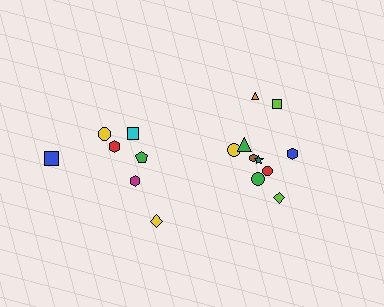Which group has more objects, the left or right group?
The right group.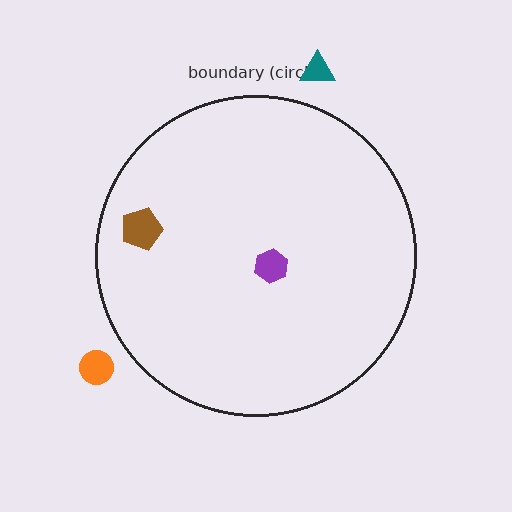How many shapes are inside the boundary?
2 inside, 2 outside.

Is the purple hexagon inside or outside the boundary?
Inside.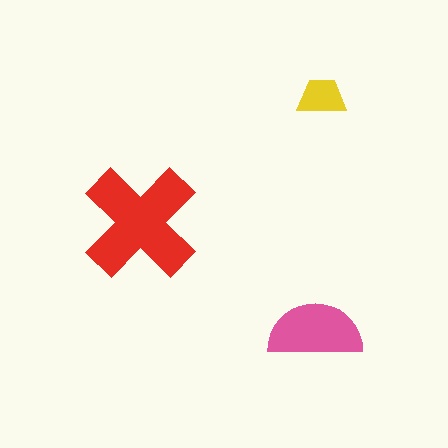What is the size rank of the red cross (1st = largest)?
1st.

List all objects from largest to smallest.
The red cross, the pink semicircle, the yellow trapezoid.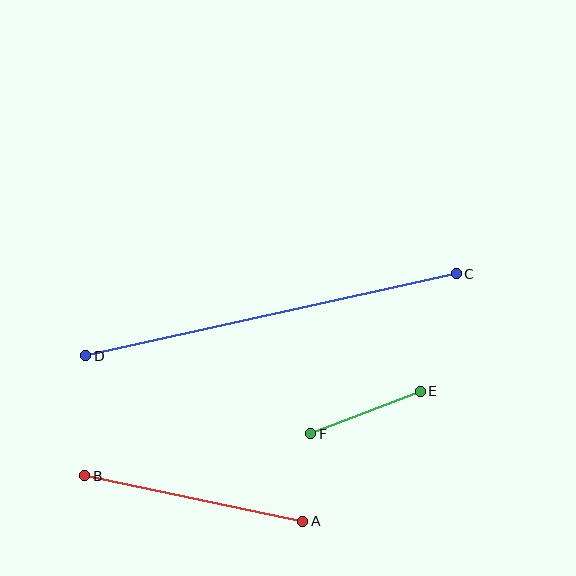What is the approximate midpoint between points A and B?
The midpoint is at approximately (194, 498) pixels.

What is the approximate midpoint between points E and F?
The midpoint is at approximately (365, 412) pixels.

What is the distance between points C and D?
The distance is approximately 380 pixels.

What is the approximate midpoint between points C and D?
The midpoint is at approximately (271, 315) pixels.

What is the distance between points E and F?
The distance is approximately 118 pixels.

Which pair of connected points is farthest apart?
Points C and D are farthest apart.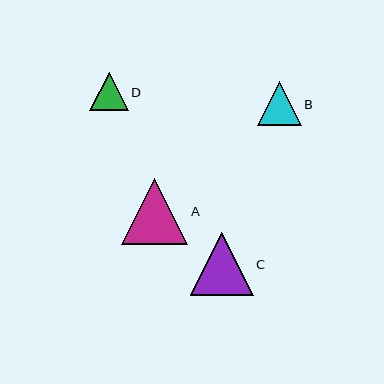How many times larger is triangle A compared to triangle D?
Triangle A is approximately 1.7 times the size of triangle D.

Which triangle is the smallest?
Triangle D is the smallest with a size of approximately 38 pixels.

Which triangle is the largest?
Triangle A is the largest with a size of approximately 67 pixels.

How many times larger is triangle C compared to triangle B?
Triangle C is approximately 1.5 times the size of triangle B.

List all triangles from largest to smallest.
From largest to smallest: A, C, B, D.